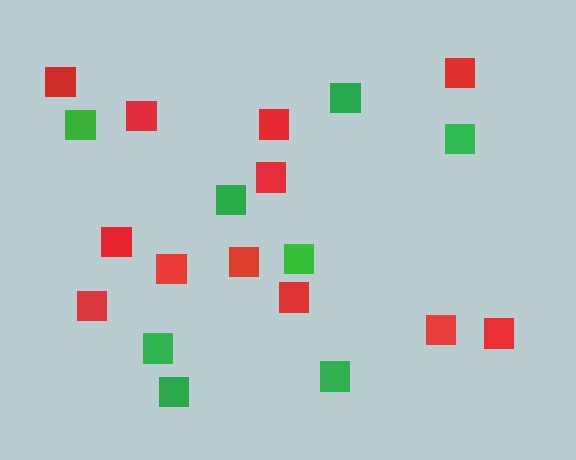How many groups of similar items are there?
There are 2 groups: one group of green squares (8) and one group of red squares (12).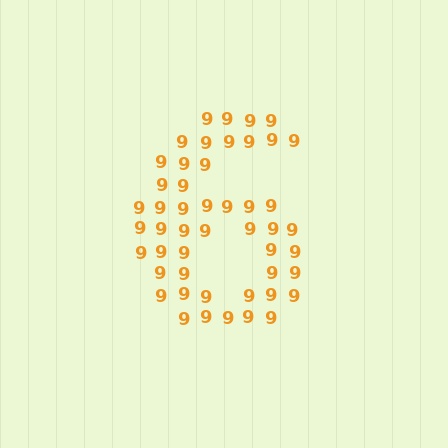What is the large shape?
The large shape is the digit 6.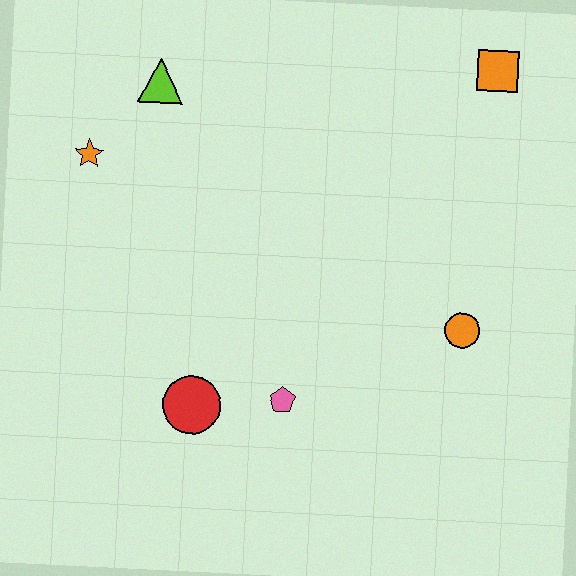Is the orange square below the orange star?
No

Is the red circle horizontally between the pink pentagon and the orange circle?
No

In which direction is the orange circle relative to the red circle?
The orange circle is to the right of the red circle.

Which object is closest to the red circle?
The pink pentagon is closest to the red circle.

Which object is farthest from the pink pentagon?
The orange square is farthest from the pink pentagon.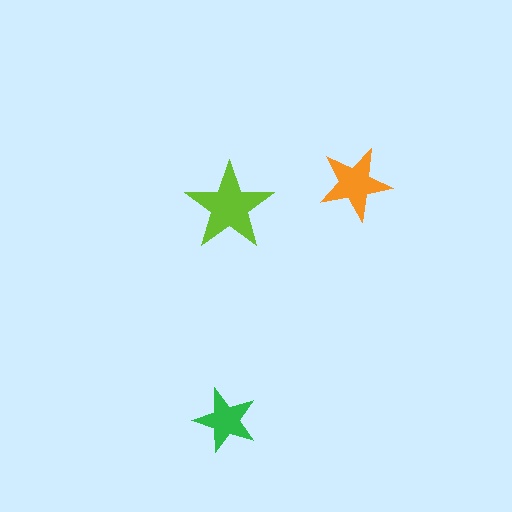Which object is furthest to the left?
The green star is leftmost.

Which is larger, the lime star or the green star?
The lime one.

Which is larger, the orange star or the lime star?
The lime one.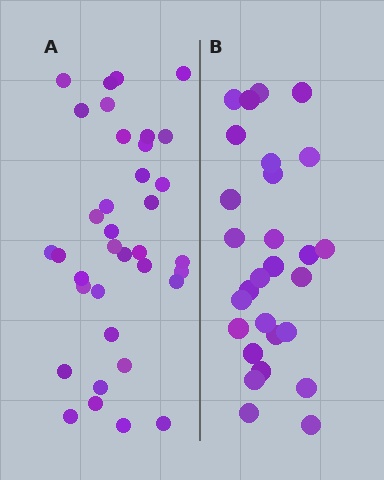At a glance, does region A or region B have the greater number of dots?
Region A (the left region) has more dots.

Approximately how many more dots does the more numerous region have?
Region A has roughly 8 or so more dots than region B.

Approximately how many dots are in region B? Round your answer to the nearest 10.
About 30 dots. (The exact count is 28, which rounds to 30.)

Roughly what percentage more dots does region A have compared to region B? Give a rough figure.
About 30% more.